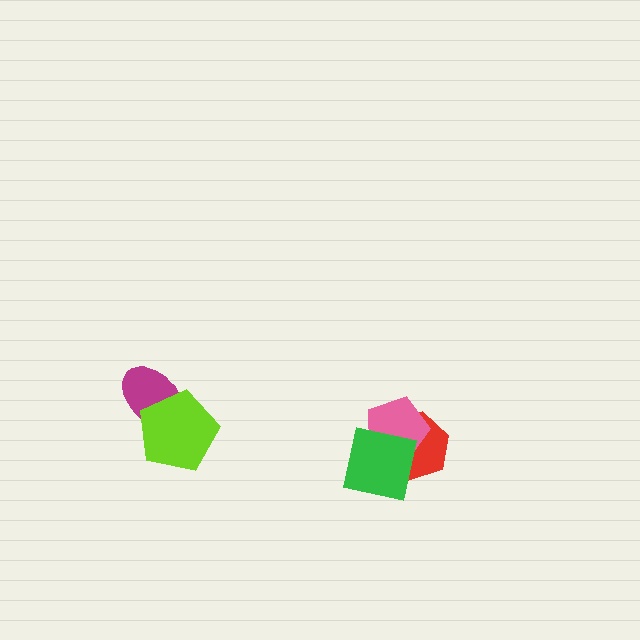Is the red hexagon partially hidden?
Yes, it is partially covered by another shape.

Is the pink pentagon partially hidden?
Yes, it is partially covered by another shape.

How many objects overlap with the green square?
2 objects overlap with the green square.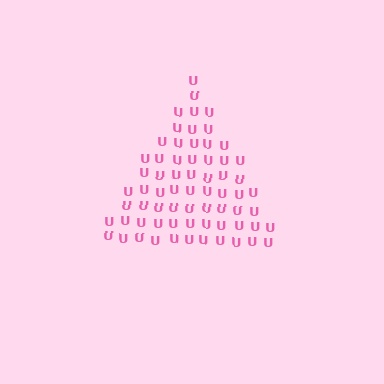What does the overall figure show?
The overall figure shows a triangle.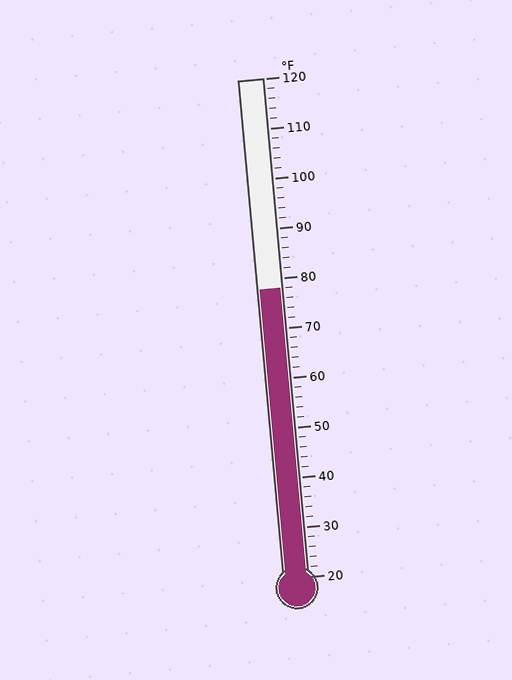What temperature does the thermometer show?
The thermometer shows approximately 78°F.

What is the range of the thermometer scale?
The thermometer scale ranges from 20°F to 120°F.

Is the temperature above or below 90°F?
The temperature is below 90°F.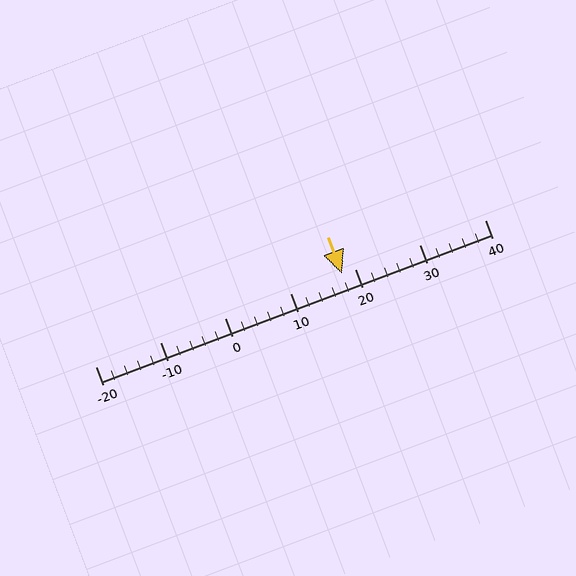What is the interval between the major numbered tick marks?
The major tick marks are spaced 10 units apart.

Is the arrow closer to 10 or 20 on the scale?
The arrow is closer to 20.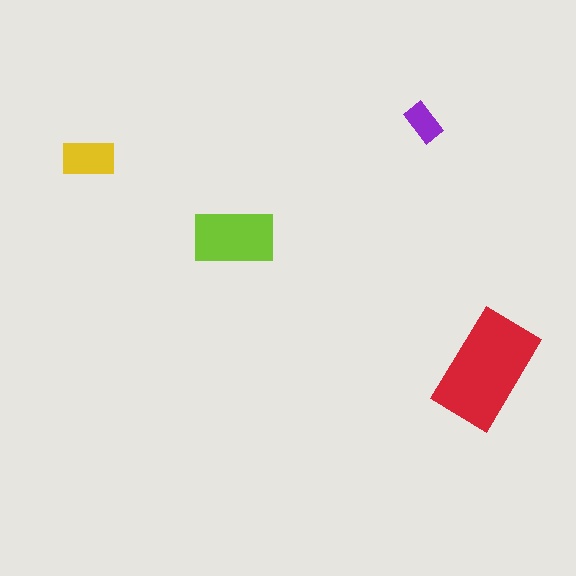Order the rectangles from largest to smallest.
the red one, the lime one, the yellow one, the purple one.